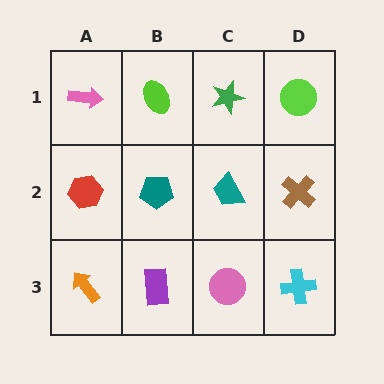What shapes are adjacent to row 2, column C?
A green star (row 1, column C), a pink circle (row 3, column C), a teal pentagon (row 2, column B), a brown cross (row 2, column D).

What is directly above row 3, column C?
A teal trapezoid.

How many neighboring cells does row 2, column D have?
3.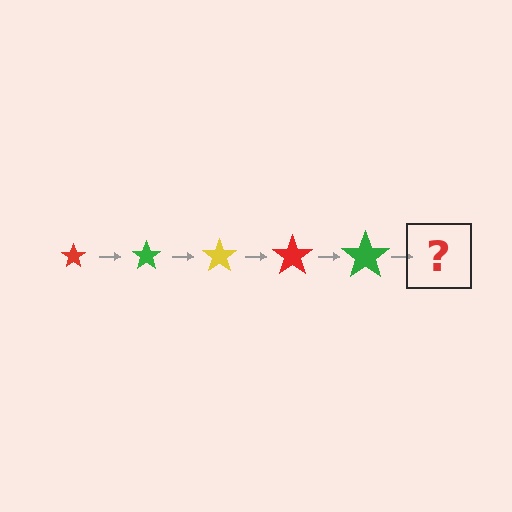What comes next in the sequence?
The next element should be a yellow star, larger than the previous one.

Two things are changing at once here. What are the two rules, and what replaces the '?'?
The two rules are that the star grows larger each step and the color cycles through red, green, and yellow. The '?' should be a yellow star, larger than the previous one.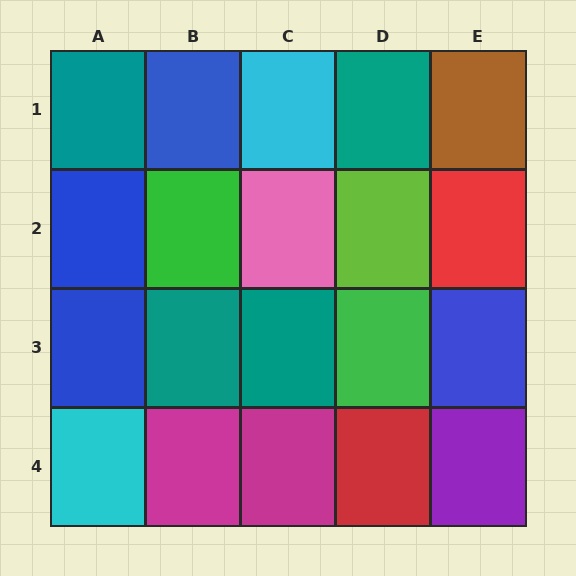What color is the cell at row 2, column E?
Red.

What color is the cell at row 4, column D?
Red.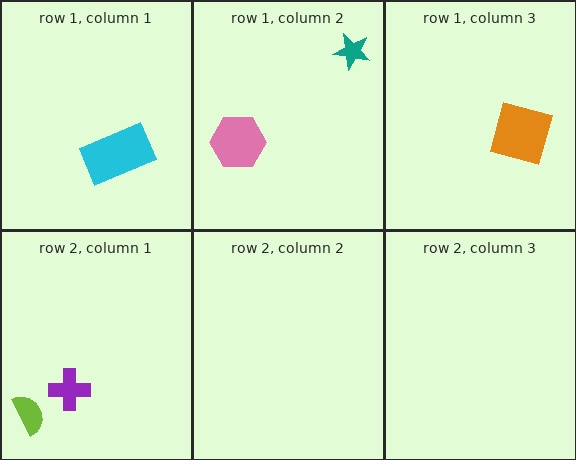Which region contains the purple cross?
The row 2, column 1 region.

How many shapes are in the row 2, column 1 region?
2.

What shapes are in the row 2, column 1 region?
The lime semicircle, the purple cross.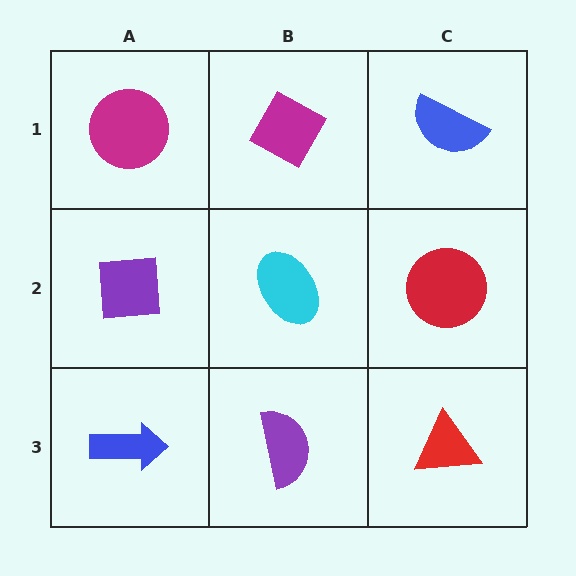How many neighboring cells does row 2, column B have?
4.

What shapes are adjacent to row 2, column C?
A blue semicircle (row 1, column C), a red triangle (row 3, column C), a cyan ellipse (row 2, column B).